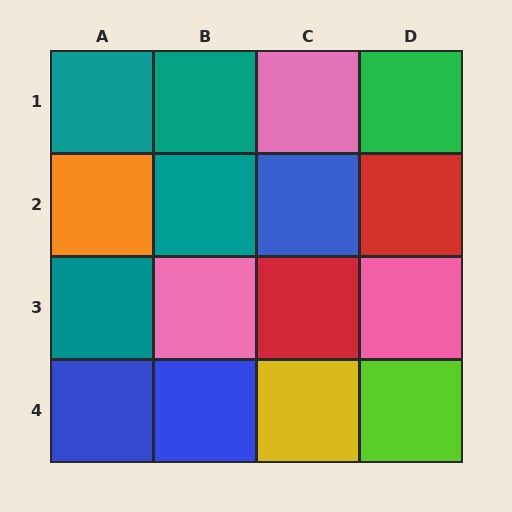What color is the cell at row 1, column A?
Teal.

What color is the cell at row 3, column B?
Pink.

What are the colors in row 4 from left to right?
Blue, blue, yellow, lime.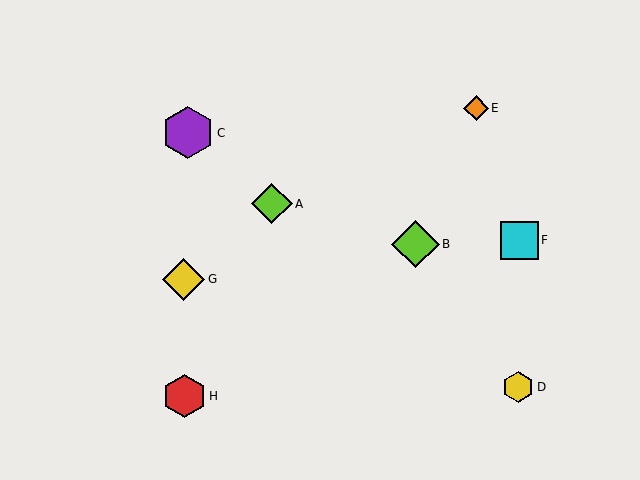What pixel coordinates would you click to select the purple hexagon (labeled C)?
Click at (188, 133) to select the purple hexagon C.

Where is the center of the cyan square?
The center of the cyan square is at (519, 240).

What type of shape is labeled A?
Shape A is a lime diamond.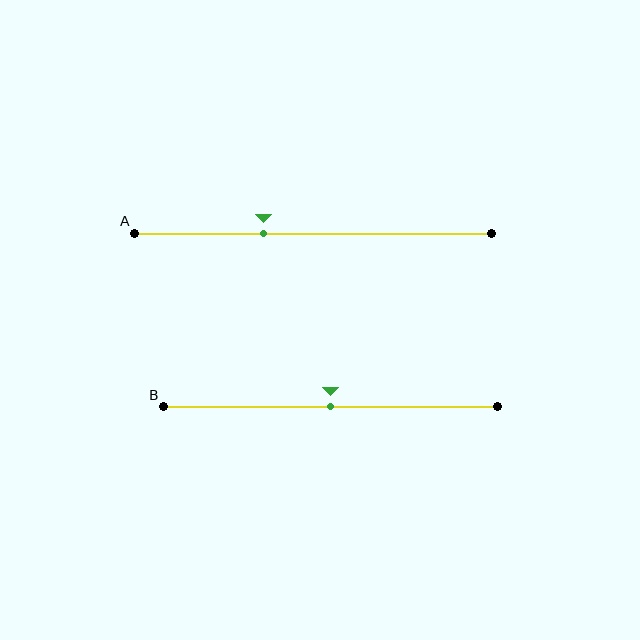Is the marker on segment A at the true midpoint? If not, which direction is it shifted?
No, the marker on segment A is shifted to the left by about 14% of the segment length.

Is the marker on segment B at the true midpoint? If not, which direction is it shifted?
Yes, the marker on segment B is at the true midpoint.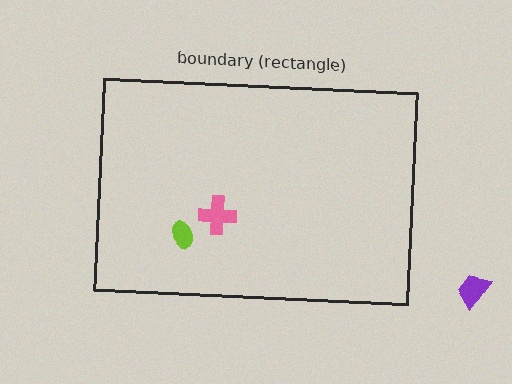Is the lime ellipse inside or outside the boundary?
Inside.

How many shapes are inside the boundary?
2 inside, 1 outside.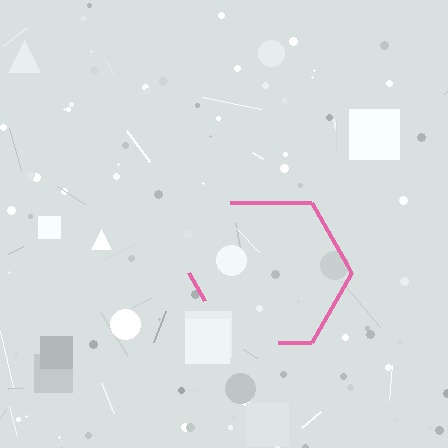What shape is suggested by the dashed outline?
The dashed outline suggests a hexagon.